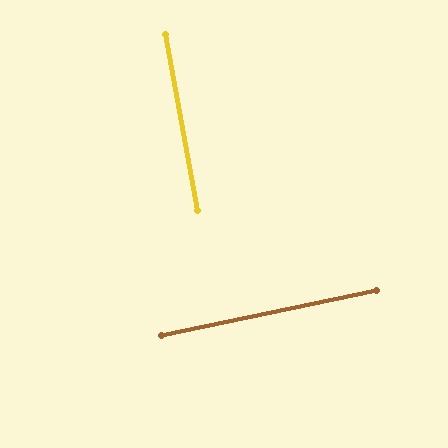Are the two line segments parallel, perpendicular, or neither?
Perpendicular — they meet at approximately 88°.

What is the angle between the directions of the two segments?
Approximately 88 degrees.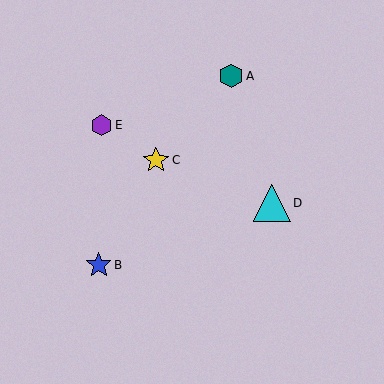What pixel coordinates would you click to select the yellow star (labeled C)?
Click at (156, 160) to select the yellow star C.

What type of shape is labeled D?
Shape D is a cyan triangle.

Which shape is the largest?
The cyan triangle (labeled D) is the largest.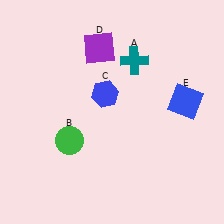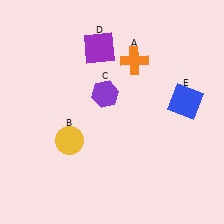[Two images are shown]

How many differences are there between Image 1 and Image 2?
There are 3 differences between the two images.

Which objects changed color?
A changed from teal to orange. B changed from green to yellow. C changed from blue to purple.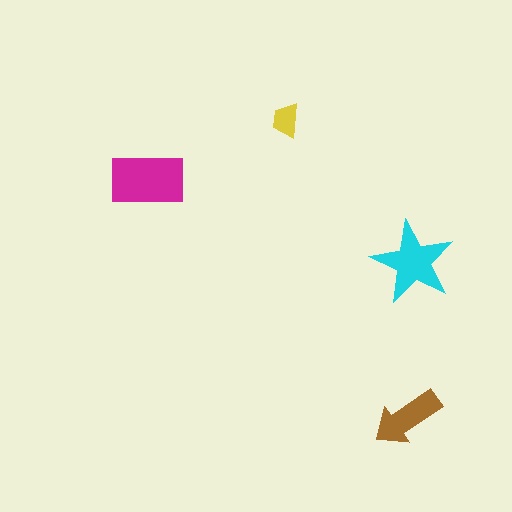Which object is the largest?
The magenta rectangle.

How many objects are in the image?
There are 4 objects in the image.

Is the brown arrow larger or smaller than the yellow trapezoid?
Larger.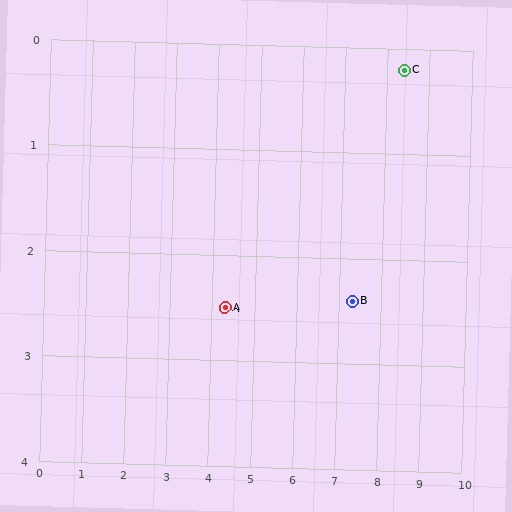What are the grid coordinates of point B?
Point B is at approximately (7.3, 2.4).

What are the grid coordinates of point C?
Point C is at approximately (8.4, 0.2).